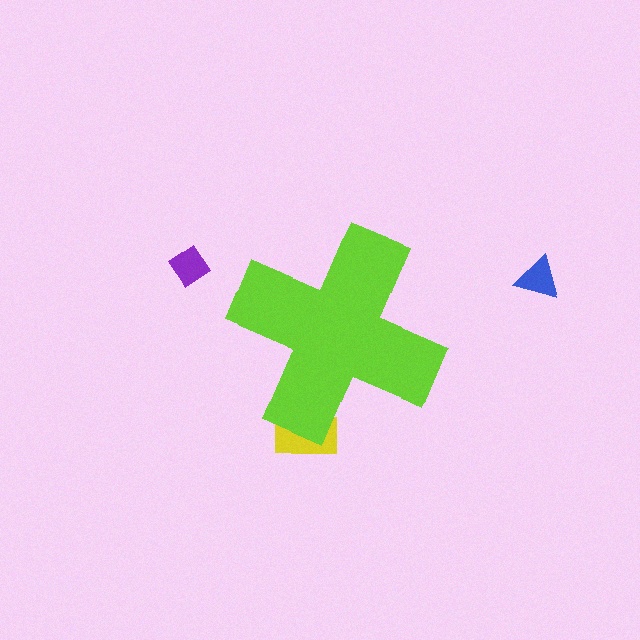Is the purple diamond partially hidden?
No, the purple diamond is fully visible.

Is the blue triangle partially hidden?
No, the blue triangle is fully visible.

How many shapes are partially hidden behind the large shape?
1 shape is partially hidden.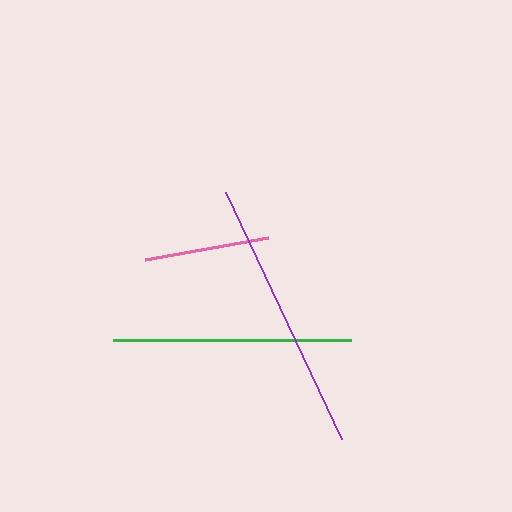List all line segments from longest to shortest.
From longest to shortest: purple, green, pink.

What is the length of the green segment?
The green segment is approximately 238 pixels long.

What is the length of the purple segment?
The purple segment is approximately 273 pixels long.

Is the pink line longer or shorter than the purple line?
The purple line is longer than the pink line.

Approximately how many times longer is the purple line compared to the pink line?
The purple line is approximately 2.2 times the length of the pink line.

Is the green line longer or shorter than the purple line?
The purple line is longer than the green line.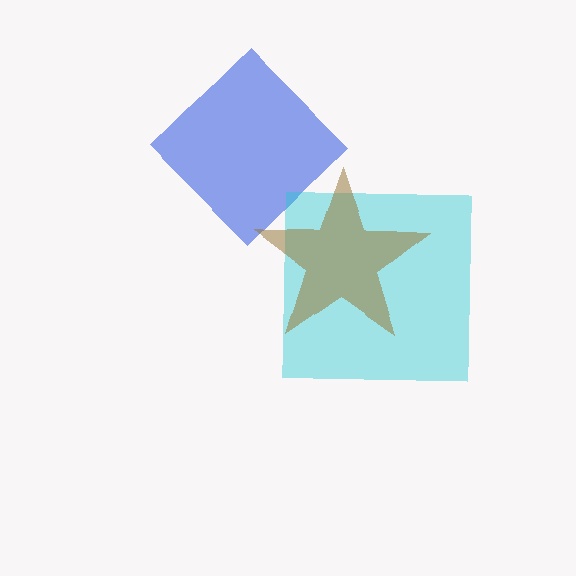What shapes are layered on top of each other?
The layered shapes are: a blue diamond, a cyan square, a brown star.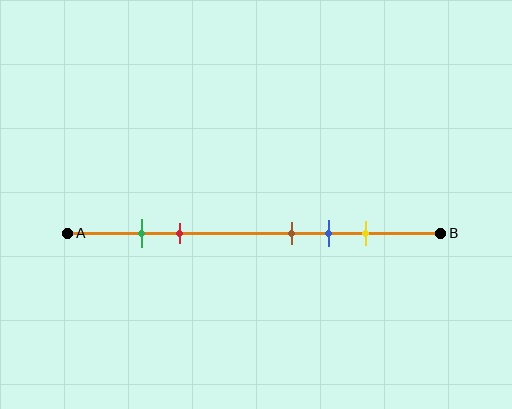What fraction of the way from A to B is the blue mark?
The blue mark is approximately 70% (0.7) of the way from A to B.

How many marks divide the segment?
There are 5 marks dividing the segment.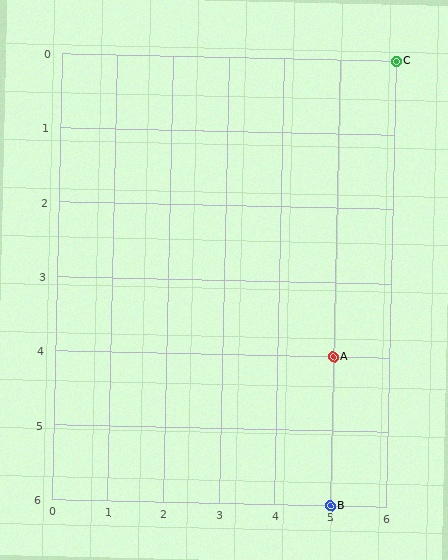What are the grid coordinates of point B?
Point B is at grid coordinates (5, 6).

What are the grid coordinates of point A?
Point A is at grid coordinates (5, 4).